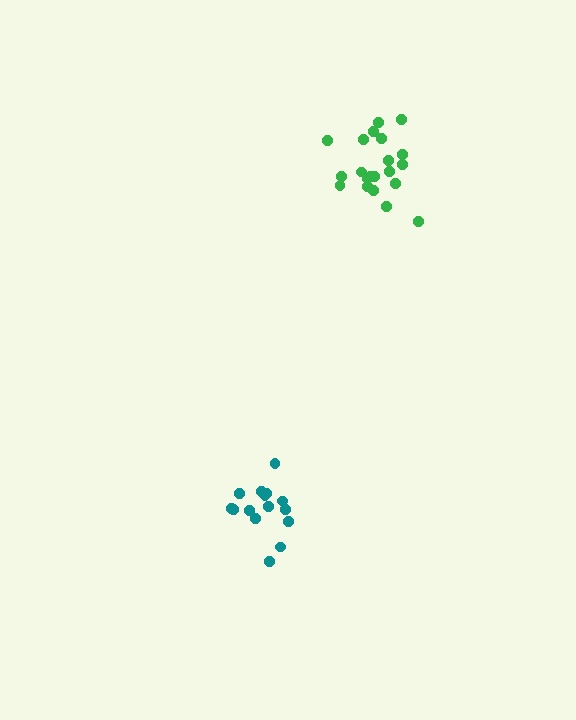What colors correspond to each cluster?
The clusters are colored: teal, green.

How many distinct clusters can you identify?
There are 2 distinct clusters.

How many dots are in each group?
Group 1: 15 dots, Group 2: 21 dots (36 total).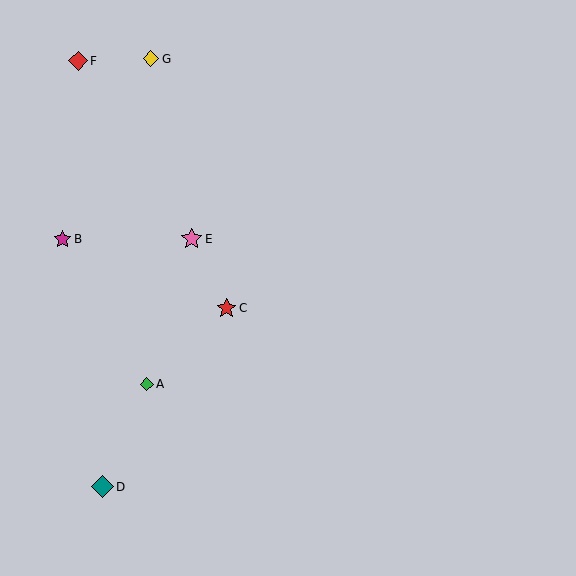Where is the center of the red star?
The center of the red star is at (227, 308).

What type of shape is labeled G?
Shape G is a yellow diamond.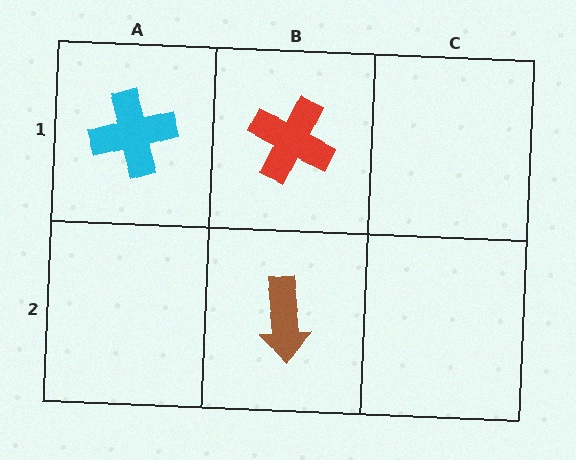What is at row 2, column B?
A brown arrow.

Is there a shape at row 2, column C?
No, that cell is empty.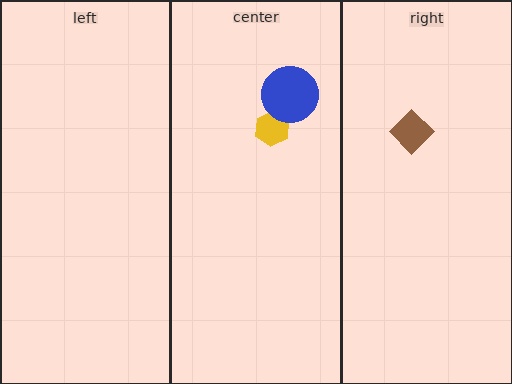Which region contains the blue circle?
The center region.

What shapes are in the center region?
The yellow hexagon, the blue circle.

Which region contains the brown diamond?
The right region.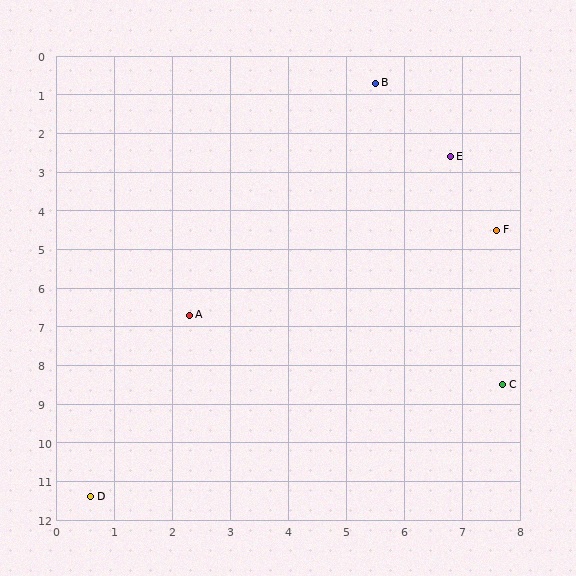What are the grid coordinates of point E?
Point E is at approximately (6.8, 2.6).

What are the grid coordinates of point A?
Point A is at approximately (2.3, 6.7).